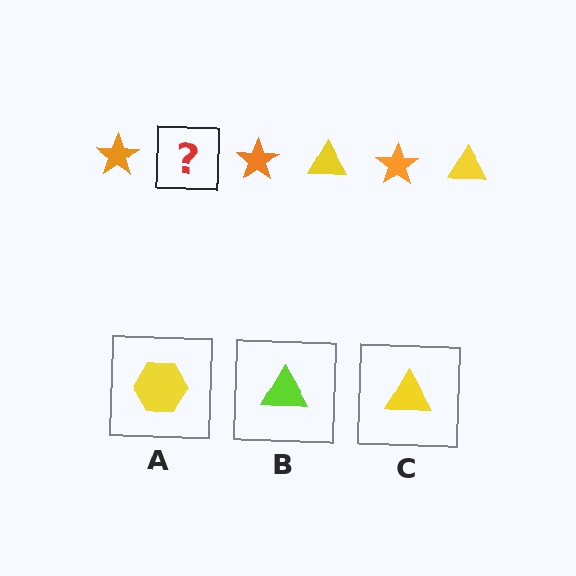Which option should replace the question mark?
Option C.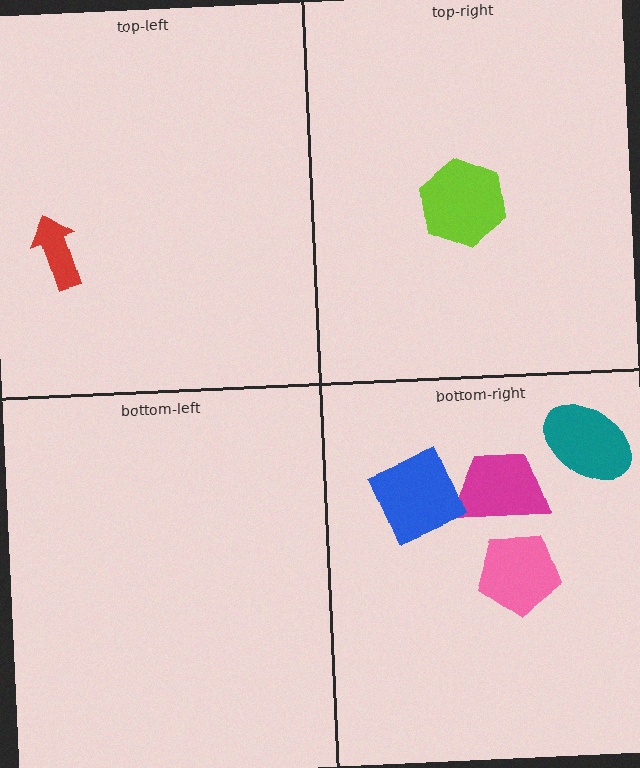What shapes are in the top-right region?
The lime hexagon.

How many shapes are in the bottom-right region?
4.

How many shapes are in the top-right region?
1.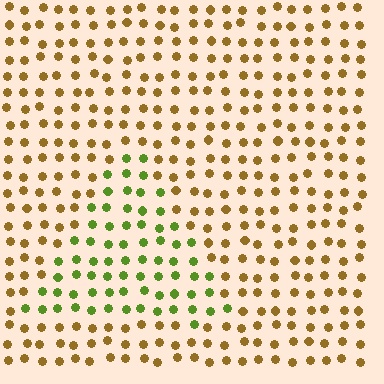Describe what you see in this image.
The image is filled with small brown elements in a uniform arrangement. A triangle-shaped region is visible where the elements are tinted to a slightly different hue, forming a subtle color boundary.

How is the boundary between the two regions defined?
The boundary is defined purely by a slight shift in hue (about 52 degrees). Spacing, size, and orientation are identical on both sides.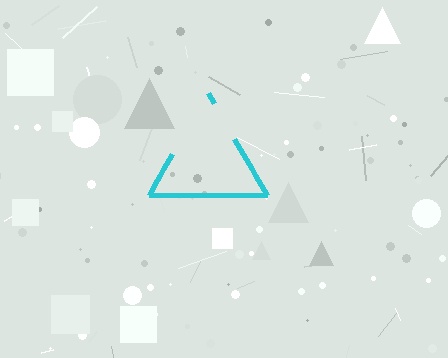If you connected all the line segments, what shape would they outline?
They would outline a triangle.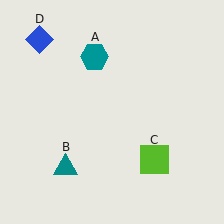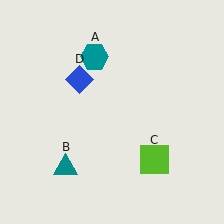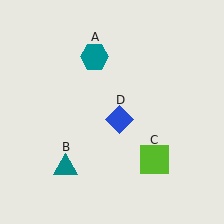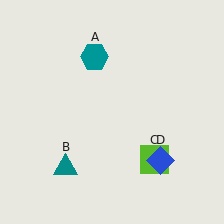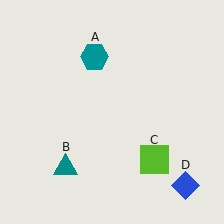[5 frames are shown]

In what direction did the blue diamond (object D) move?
The blue diamond (object D) moved down and to the right.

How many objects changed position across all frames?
1 object changed position: blue diamond (object D).